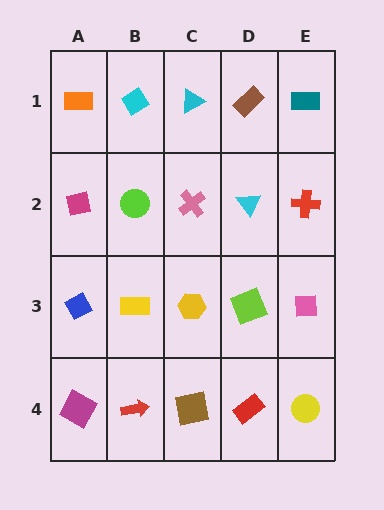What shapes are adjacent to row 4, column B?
A yellow rectangle (row 3, column B), a magenta square (row 4, column A), a brown square (row 4, column C).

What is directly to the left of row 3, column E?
A lime square.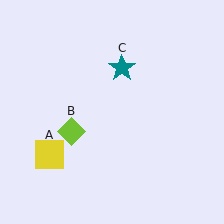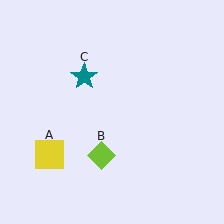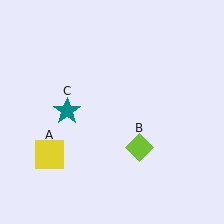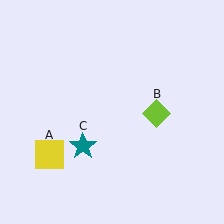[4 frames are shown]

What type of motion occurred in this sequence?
The lime diamond (object B), teal star (object C) rotated counterclockwise around the center of the scene.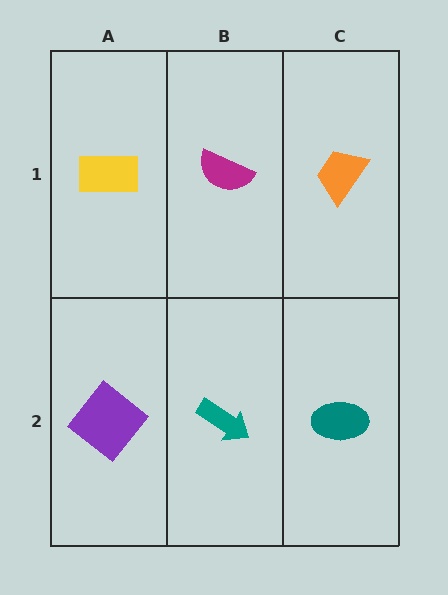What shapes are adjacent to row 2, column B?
A magenta semicircle (row 1, column B), a purple diamond (row 2, column A), a teal ellipse (row 2, column C).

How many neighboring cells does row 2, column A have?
2.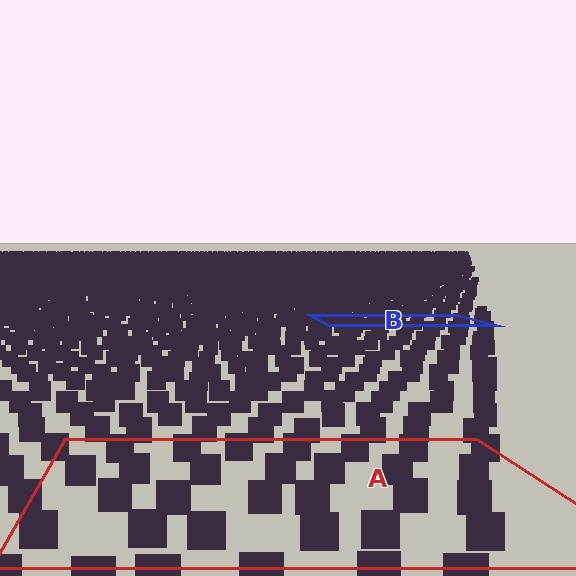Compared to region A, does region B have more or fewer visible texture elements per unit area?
Region B has more texture elements per unit area — they are packed more densely because it is farther away.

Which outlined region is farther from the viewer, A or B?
Region B is farther from the viewer — the texture elements inside it appear smaller and more densely packed.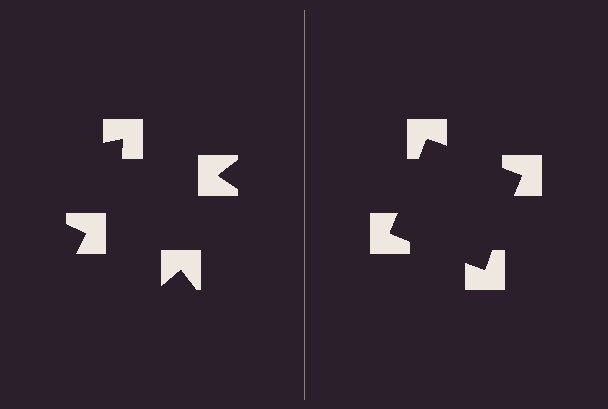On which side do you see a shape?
An illusory square appears on the right side. On the left side the wedge cuts are rotated, so no coherent shape forms.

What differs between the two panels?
The notched squares are positioned identically on both sides; only the wedge orientations differ. On the right they align to a square; on the left they are misaligned.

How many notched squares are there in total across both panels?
8 — 4 on each side.